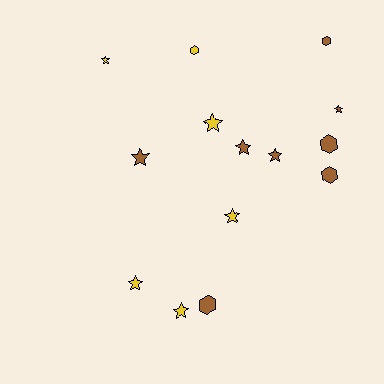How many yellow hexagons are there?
There is 1 yellow hexagon.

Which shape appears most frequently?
Star, with 9 objects.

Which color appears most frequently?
Brown, with 8 objects.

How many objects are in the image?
There are 14 objects.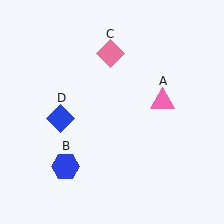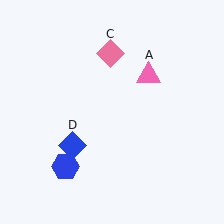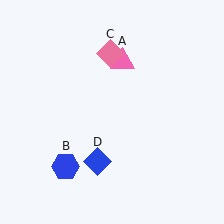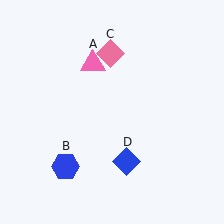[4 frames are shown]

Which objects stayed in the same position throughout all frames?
Blue hexagon (object B) and pink diamond (object C) remained stationary.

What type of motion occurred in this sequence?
The pink triangle (object A), blue diamond (object D) rotated counterclockwise around the center of the scene.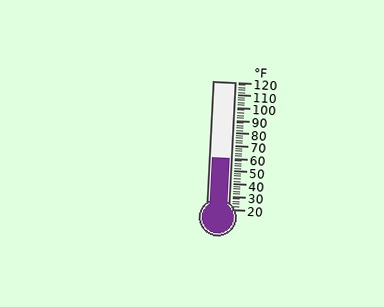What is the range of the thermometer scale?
The thermometer scale ranges from 20°F to 120°F.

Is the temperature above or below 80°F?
The temperature is below 80°F.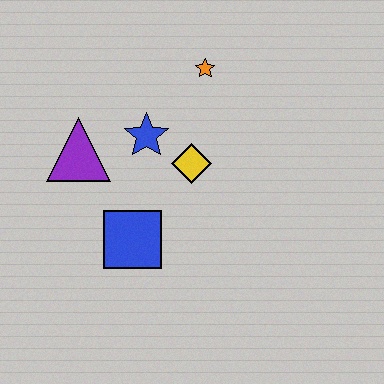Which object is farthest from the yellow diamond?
The purple triangle is farthest from the yellow diamond.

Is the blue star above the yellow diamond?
Yes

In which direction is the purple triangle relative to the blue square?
The purple triangle is above the blue square.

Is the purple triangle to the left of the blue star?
Yes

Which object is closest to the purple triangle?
The blue star is closest to the purple triangle.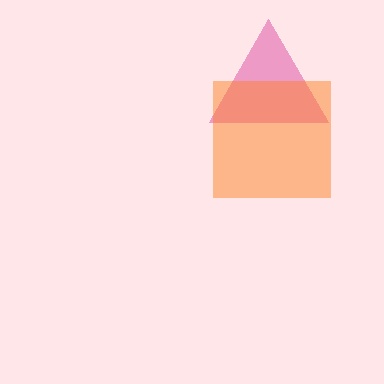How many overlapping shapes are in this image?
There are 2 overlapping shapes in the image.